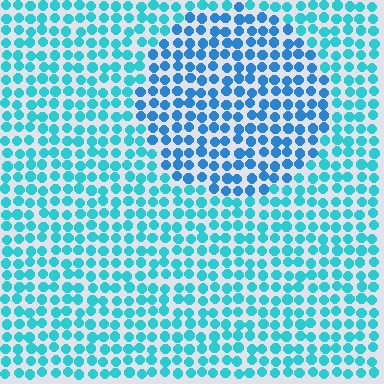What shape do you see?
I see a circle.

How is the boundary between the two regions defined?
The boundary is defined purely by a slight shift in hue (about 26 degrees). Spacing, size, and orientation are identical on both sides.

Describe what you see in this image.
The image is filled with small cyan elements in a uniform arrangement. A circle-shaped region is visible where the elements are tinted to a slightly different hue, forming a subtle color boundary.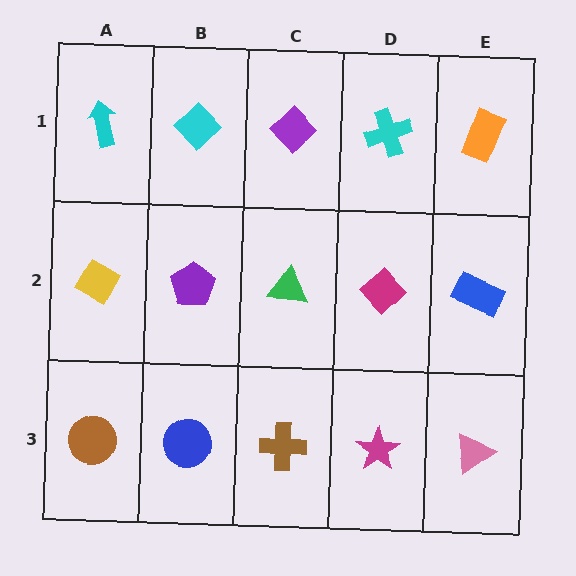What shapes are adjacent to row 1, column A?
A yellow diamond (row 2, column A), a cyan diamond (row 1, column B).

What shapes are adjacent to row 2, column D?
A cyan cross (row 1, column D), a magenta star (row 3, column D), a green triangle (row 2, column C), a blue rectangle (row 2, column E).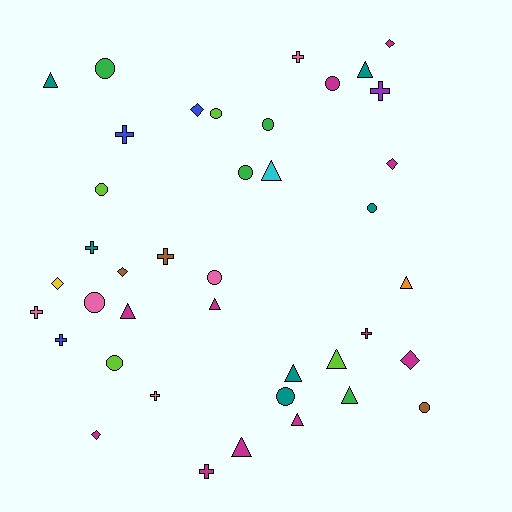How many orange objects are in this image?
There are 2 orange objects.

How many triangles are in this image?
There are 11 triangles.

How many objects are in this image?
There are 40 objects.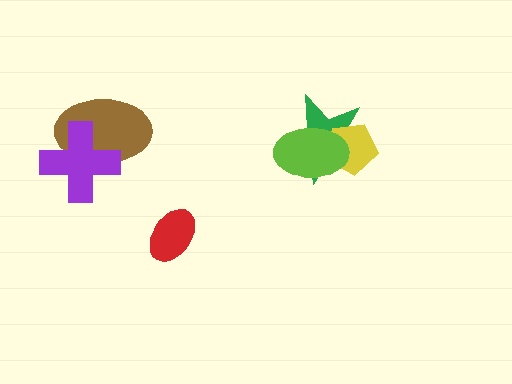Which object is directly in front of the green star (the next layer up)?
The yellow pentagon is directly in front of the green star.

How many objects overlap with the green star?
2 objects overlap with the green star.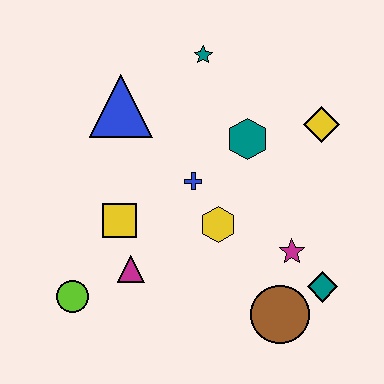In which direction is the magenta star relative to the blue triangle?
The magenta star is to the right of the blue triangle.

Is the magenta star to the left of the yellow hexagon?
No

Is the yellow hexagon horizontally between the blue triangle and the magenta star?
Yes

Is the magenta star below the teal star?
Yes